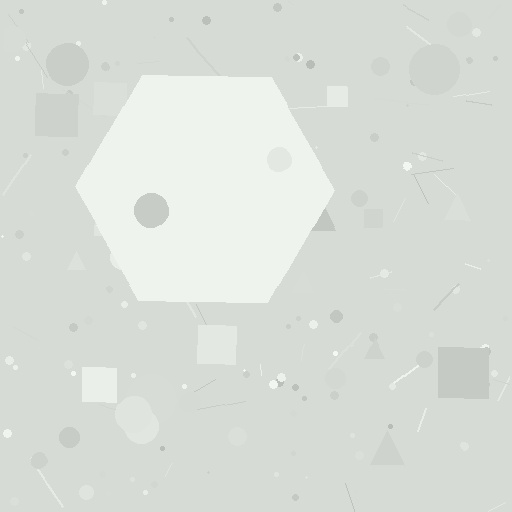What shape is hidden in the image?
A hexagon is hidden in the image.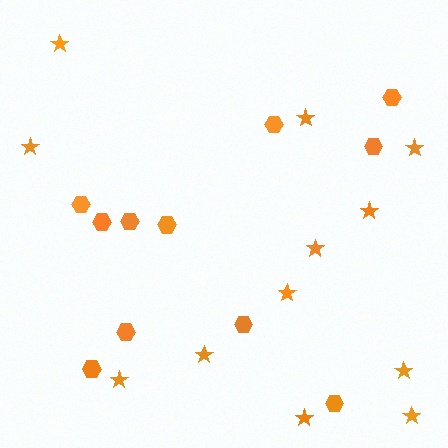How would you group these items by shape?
There are 2 groups: one group of hexagons (11) and one group of stars (12).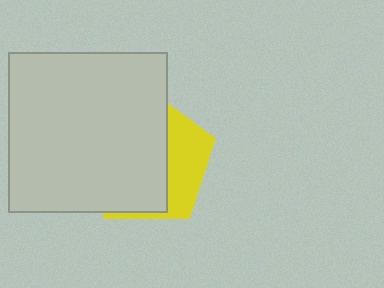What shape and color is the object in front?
The object in front is a light gray square.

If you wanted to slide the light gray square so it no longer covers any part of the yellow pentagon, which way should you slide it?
Slide it left — that is the most direct way to separate the two shapes.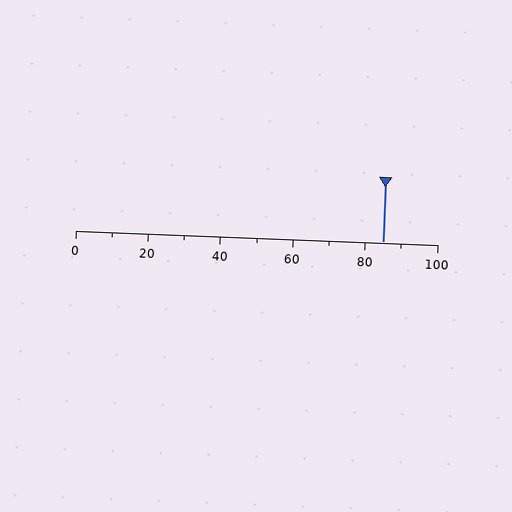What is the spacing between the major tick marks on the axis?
The major ticks are spaced 20 apart.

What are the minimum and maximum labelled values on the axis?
The axis runs from 0 to 100.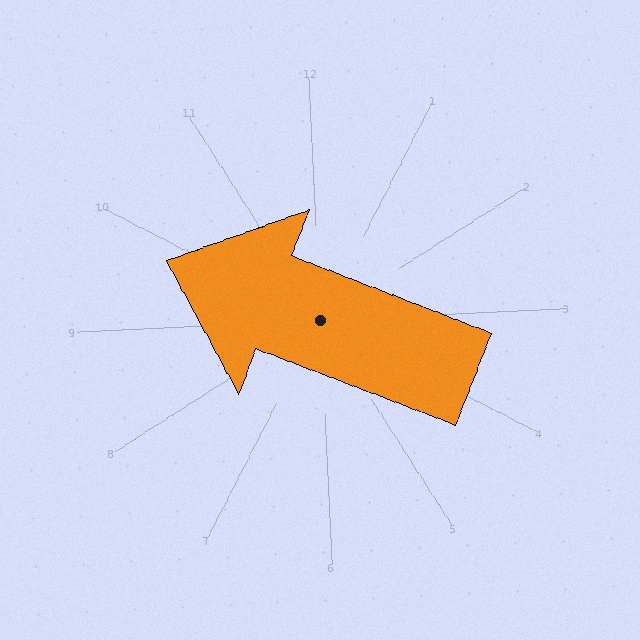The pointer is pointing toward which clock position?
Roughly 10 o'clock.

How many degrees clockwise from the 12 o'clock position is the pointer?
Approximately 294 degrees.